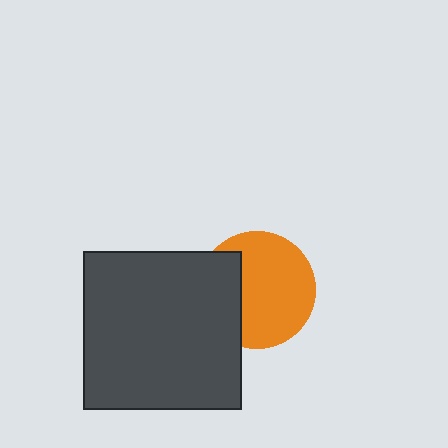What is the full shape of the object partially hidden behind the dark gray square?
The partially hidden object is an orange circle.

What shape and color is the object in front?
The object in front is a dark gray square.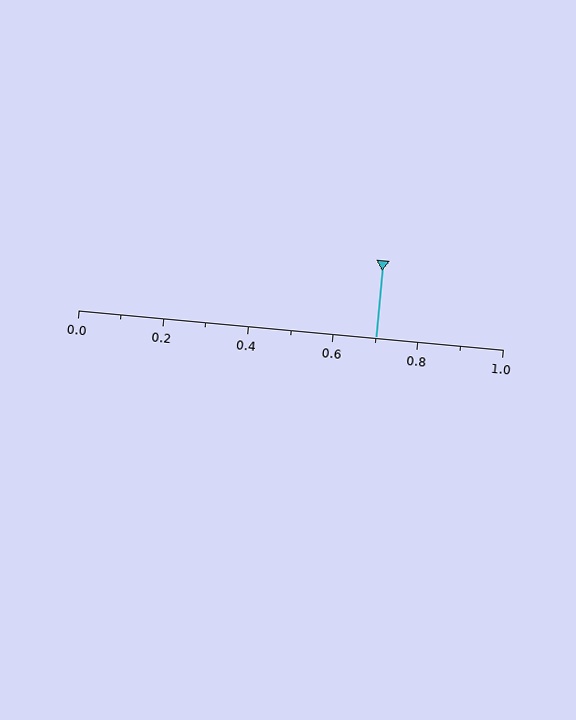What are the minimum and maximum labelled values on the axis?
The axis runs from 0.0 to 1.0.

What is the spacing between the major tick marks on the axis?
The major ticks are spaced 0.2 apart.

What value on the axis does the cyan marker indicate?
The marker indicates approximately 0.7.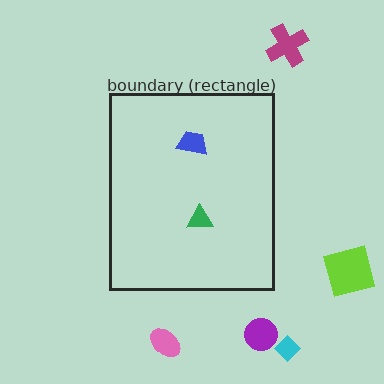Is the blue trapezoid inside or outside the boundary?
Inside.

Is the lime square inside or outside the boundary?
Outside.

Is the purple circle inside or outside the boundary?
Outside.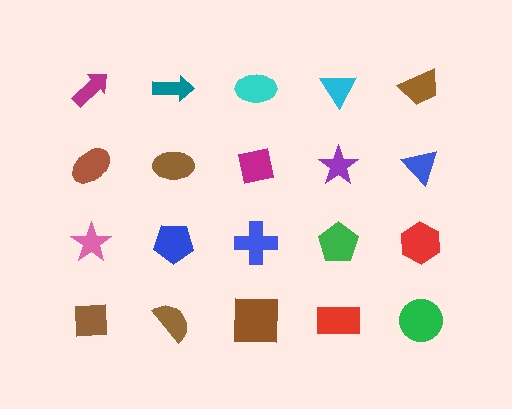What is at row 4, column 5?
A green circle.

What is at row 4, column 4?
A red rectangle.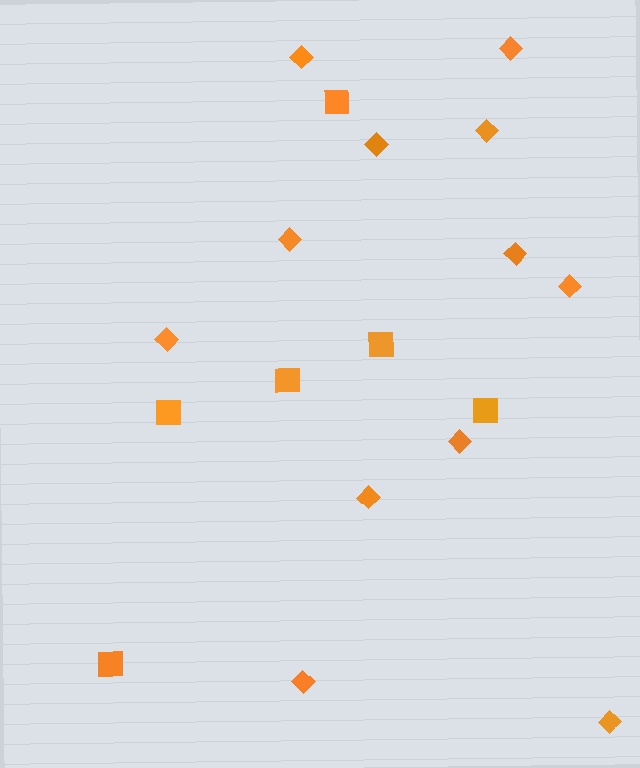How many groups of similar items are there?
There are 2 groups: one group of squares (6) and one group of diamonds (12).